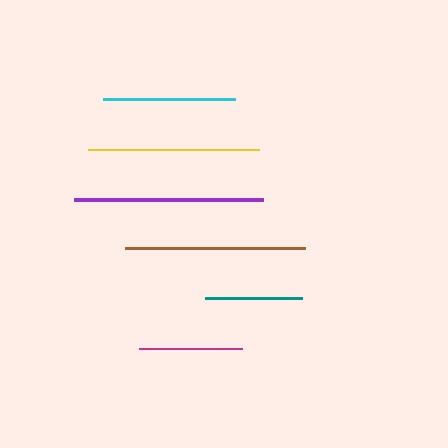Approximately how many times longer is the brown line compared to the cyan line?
The brown line is approximately 1.4 times the length of the cyan line.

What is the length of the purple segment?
The purple segment is approximately 189 pixels long.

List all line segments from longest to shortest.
From longest to shortest: purple, brown, yellow, cyan, magenta, teal.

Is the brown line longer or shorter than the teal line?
The brown line is longer than the teal line.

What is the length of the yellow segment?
The yellow segment is approximately 170 pixels long.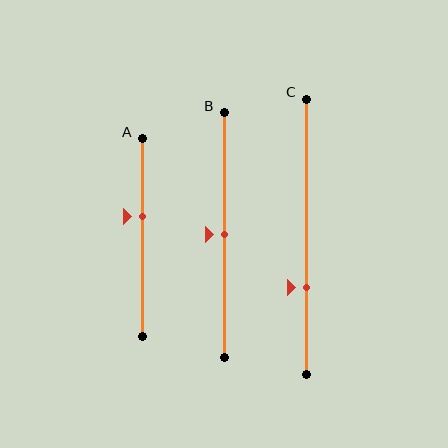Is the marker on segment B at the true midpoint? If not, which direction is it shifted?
Yes, the marker on segment B is at the true midpoint.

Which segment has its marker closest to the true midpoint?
Segment B has its marker closest to the true midpoint.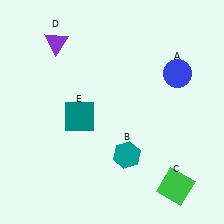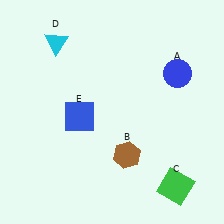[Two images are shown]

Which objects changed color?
B changed from teal to brown. D changed from purple to cyan. E changed from teal to blue.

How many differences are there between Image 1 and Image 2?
There are 3 differences between the two images.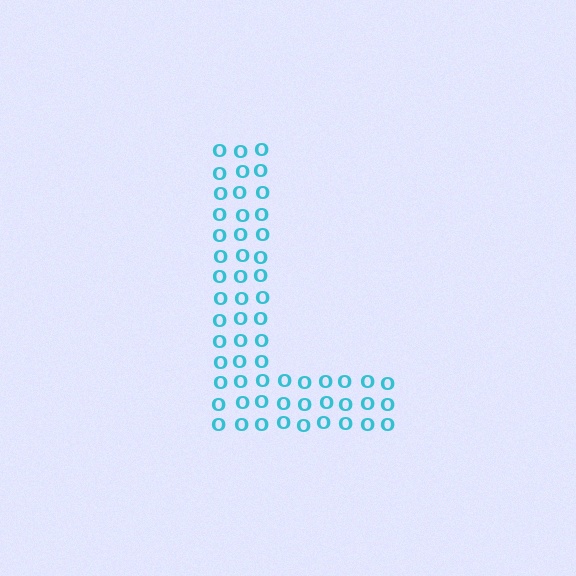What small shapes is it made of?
It is made of small letter O's.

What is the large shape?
The large shape is the letter L.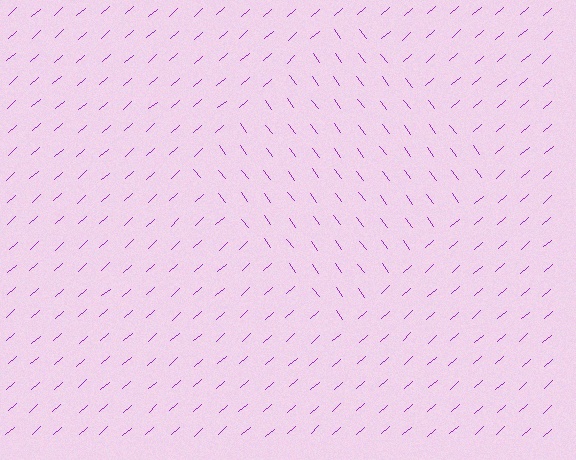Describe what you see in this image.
The image is filled with small purple line segments. A diamond region in the image has lines oriented differently from the surrounding lines, creating a visible texture boundary.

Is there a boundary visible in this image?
Yes, there is a texture boundary formed by a change in line orientation.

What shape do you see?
I see a diamond.